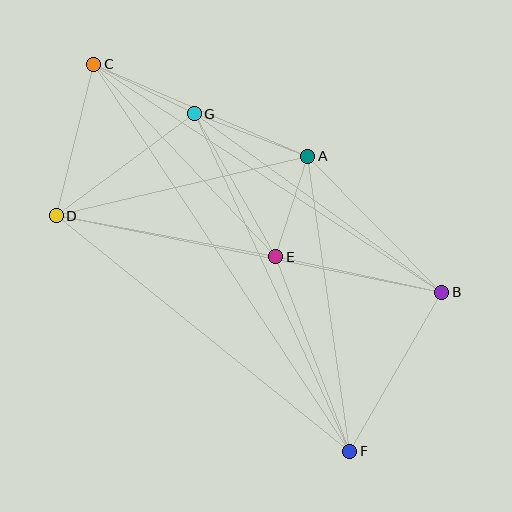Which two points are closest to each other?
Points A and E are closest to each other.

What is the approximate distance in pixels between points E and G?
The distance between E and G is approximately 165 pixels.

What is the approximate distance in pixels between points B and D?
The distance between B and D is approximately 393 pixels.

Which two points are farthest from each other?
Points C and F are farthest from each other.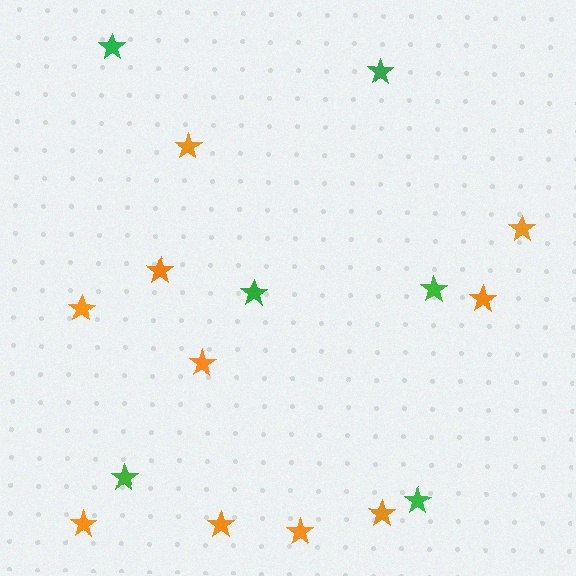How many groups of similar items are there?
There are 2 groups: one group of green stars (6) and one group of orange stars (10).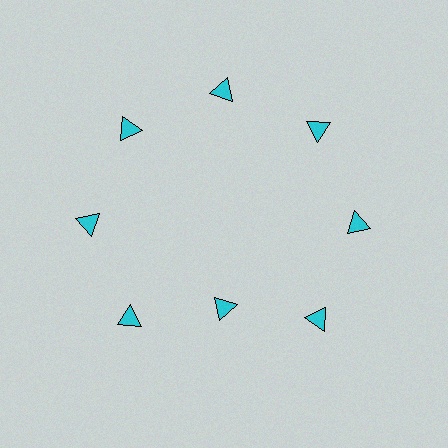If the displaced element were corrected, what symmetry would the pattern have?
It would have 8-fold rotational symmetry — the pattern would map onto itself every 45 degrees.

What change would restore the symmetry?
The symmetry would be restored by moving it outward, back onto the ring so that all 8 triangles sit at equal angles and equal distance from the center.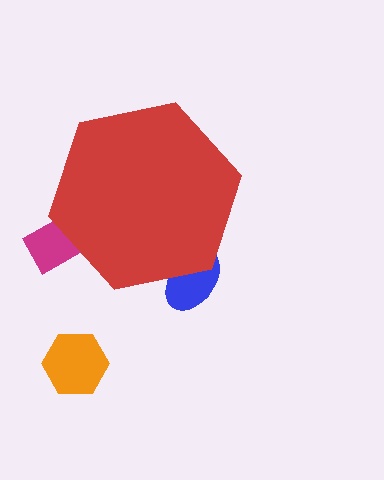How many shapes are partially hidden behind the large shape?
2 shapes are partially hidden.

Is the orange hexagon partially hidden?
No, the orange hexagon is fully visible.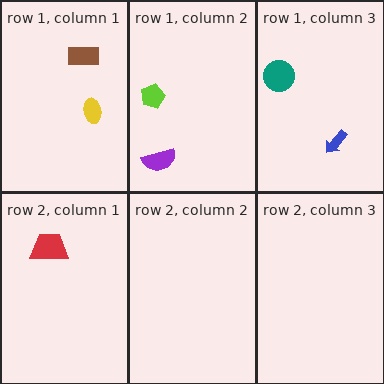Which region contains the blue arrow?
The row 1, column 3 region.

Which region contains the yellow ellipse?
The row 1, column 1 region.